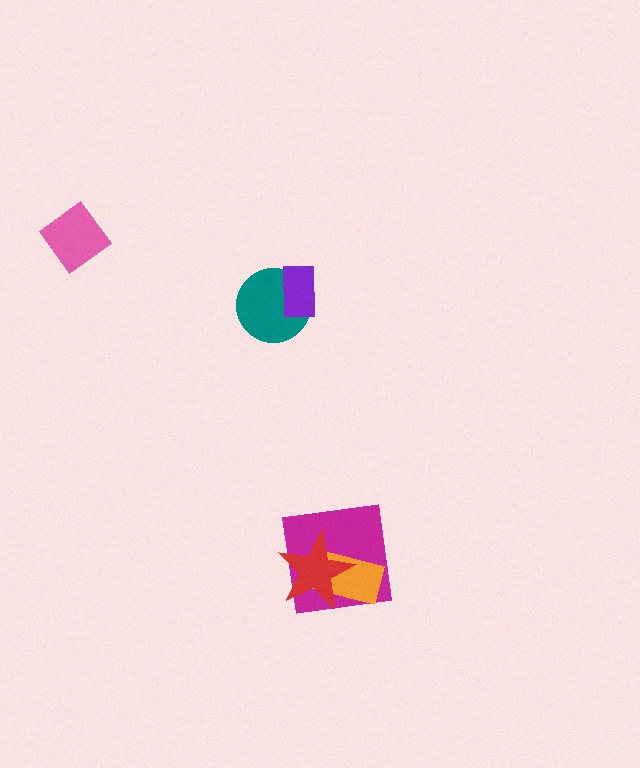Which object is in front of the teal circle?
The purple rectangle is in front of the teal circle.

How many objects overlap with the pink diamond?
0 objects overlap with the pink diamond.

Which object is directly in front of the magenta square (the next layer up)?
The orange rectangle is directly in front of the magenta square.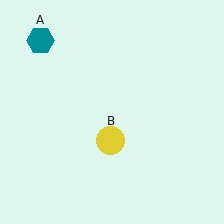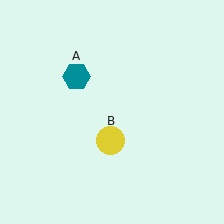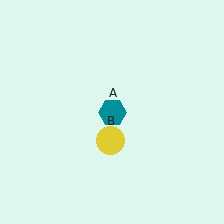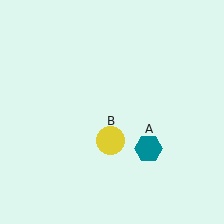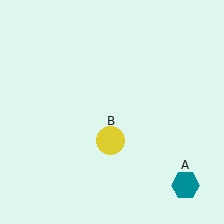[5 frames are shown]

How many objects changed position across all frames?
1 object changed position: teal hexagon (object A).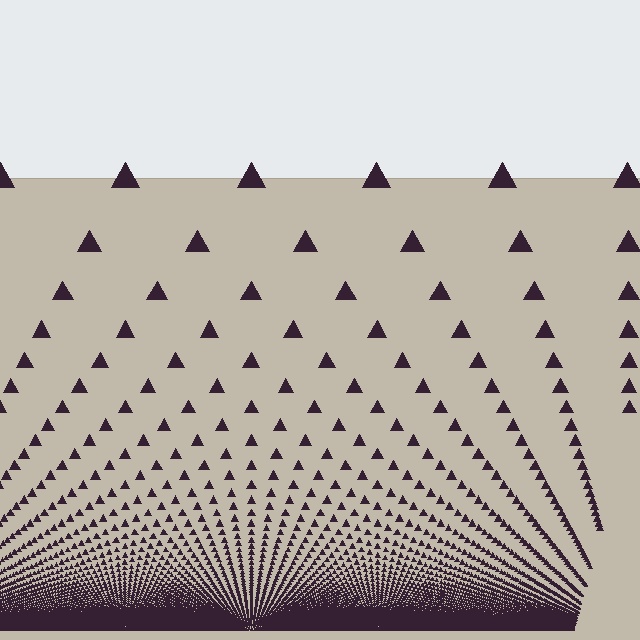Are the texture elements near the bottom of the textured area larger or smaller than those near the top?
Smaller. The gradient is inverted — elements near the bottom are smaller and denser.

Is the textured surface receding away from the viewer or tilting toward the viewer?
The surface appears to tilt toward the viewer. Texture elements get larger and sparser toward the top.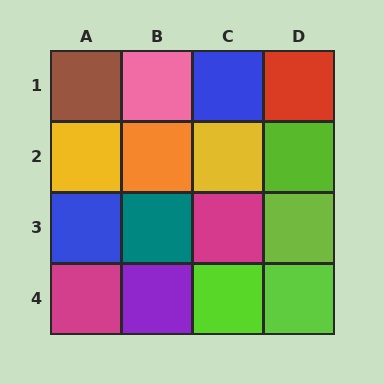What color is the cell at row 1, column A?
Brown.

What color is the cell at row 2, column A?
Yellow.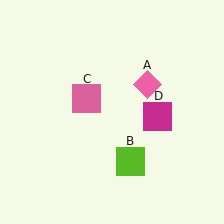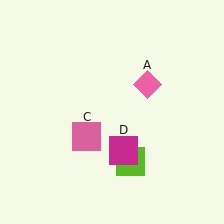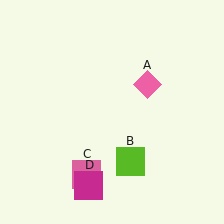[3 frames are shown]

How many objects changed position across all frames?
2 objects changed position: pink square (object C), magenta square (object D).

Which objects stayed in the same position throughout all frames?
Pink diamond (object A) and lime square (object B) remained stationary.